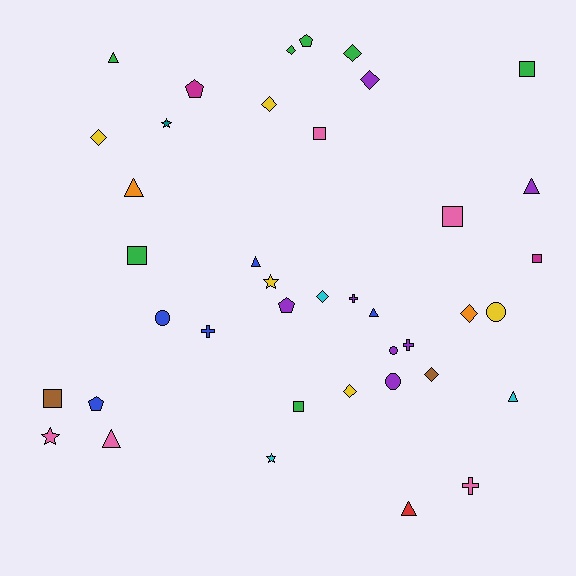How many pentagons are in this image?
There are 4 pentagons.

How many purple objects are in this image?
There are 7 purple objects.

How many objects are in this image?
There are 40 objects.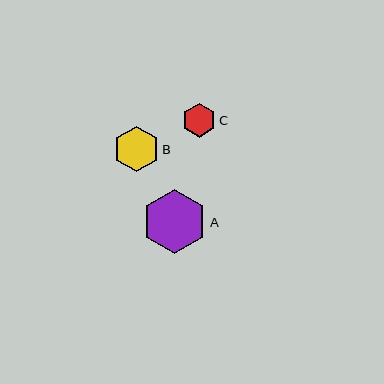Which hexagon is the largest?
Hexagon A is the largest with a size of approximately 64 pixels.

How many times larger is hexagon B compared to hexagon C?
Hexagon B is approximately 1.3 times the size of hexagon C.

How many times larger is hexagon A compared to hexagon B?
Hexagon A is approximately 1.4 times the size of hexagon B.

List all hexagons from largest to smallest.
From largest to smallest: A, B, C.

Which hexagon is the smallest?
Hexagon C is the smallest with a size of approximately 34 pixels.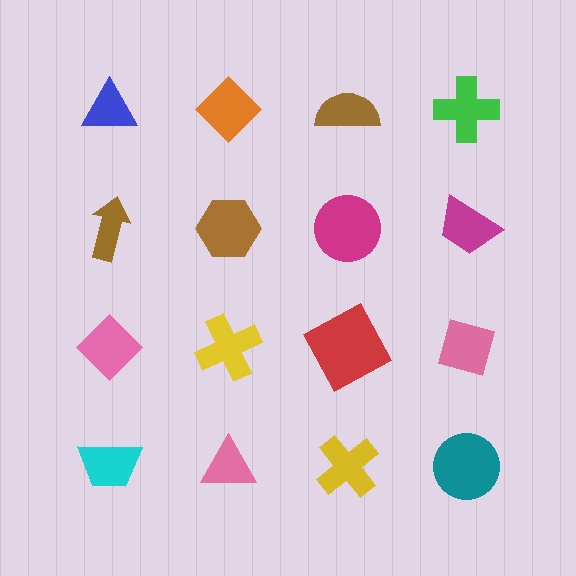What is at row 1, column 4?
A green cross.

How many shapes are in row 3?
4 shapes.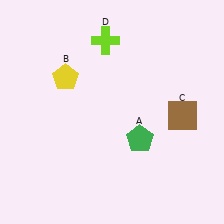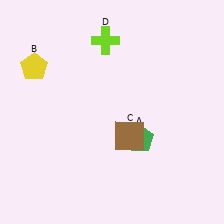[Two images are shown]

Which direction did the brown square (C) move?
The brown square (C) moved left.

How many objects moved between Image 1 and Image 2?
2 objects moved between the two images.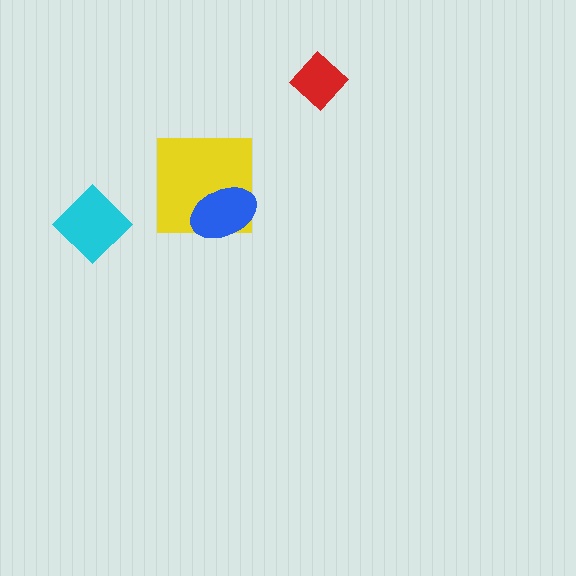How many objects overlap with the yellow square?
1 object overlaps with the yellow square.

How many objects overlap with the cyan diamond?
0 objects overlap with the cyan diamond.